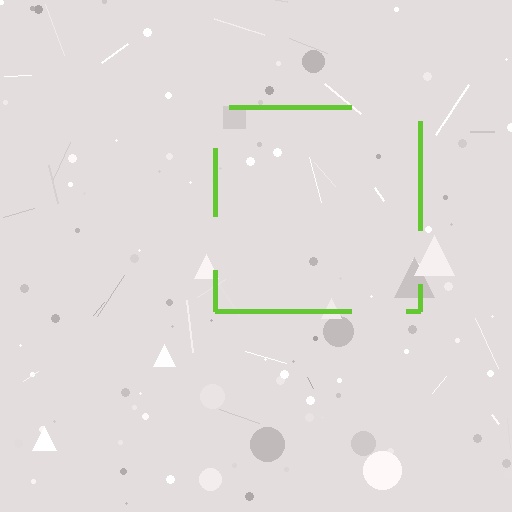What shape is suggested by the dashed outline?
The dashed outline suggests a square.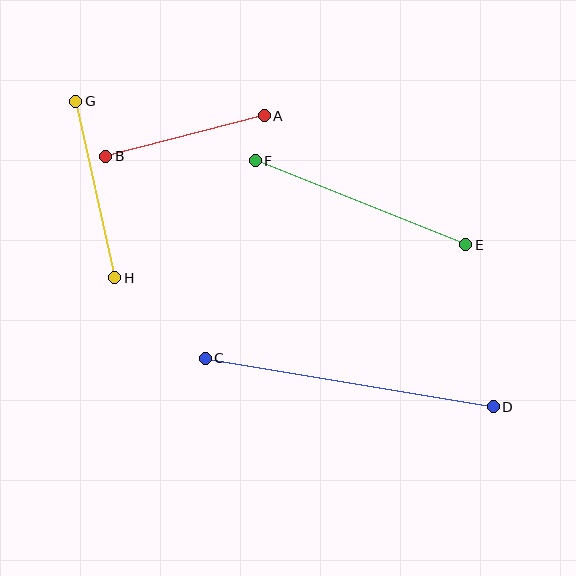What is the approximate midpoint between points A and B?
The midpoint is at approximately (185, 136) pixels.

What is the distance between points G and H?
The distance is approximately 181 pixels.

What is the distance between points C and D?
The distance is approximately 292 pixels.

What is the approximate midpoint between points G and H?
The midpoint is at approximately (95, 189) pixels.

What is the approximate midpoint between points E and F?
The midpoint is at approximately (361, 203) pixels.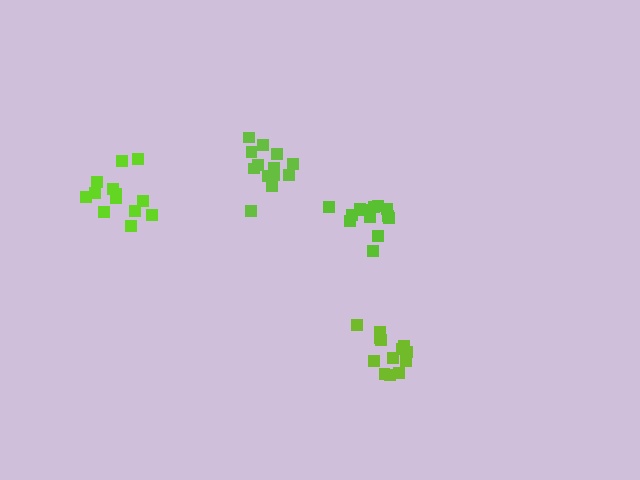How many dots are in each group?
Group 1: 13 dots, Group 2: 13 dots, Group 3: 13 dots, Group 4: 13 dots (52 total).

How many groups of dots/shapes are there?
There are 4 groups.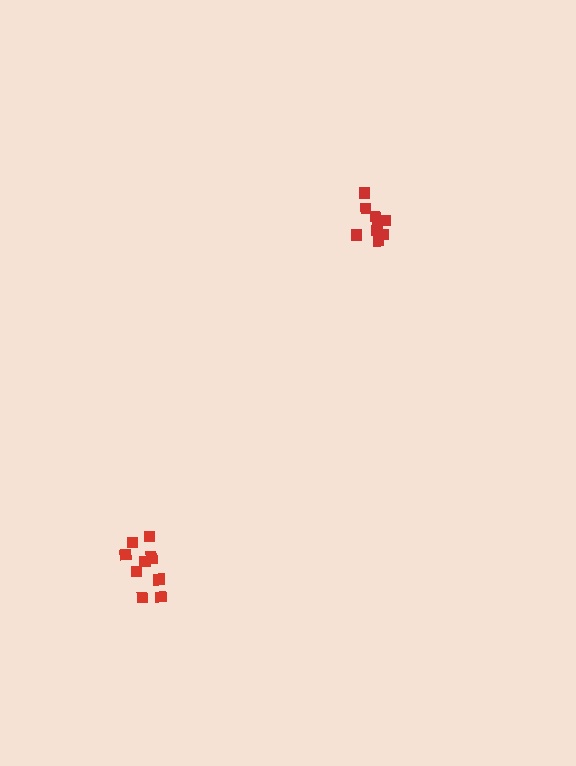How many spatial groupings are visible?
There are 2 spatial groupings.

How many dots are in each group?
Group 1: 9 dots, Group 2: 10 dots (19 total).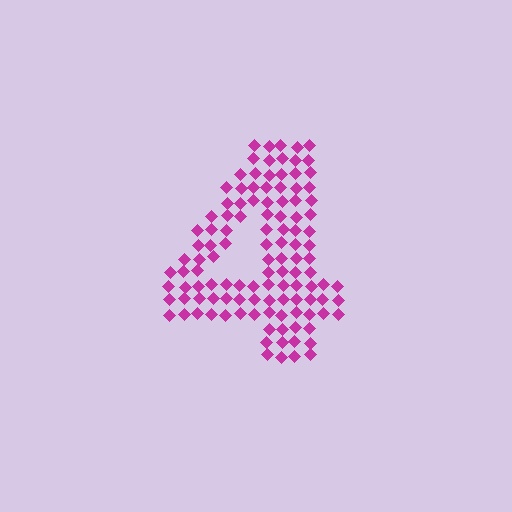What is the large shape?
The large shape is the digit 4.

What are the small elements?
The small elements are diamonds.